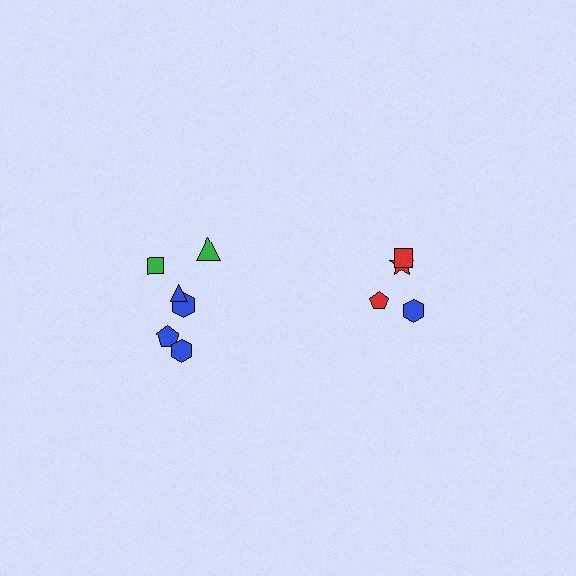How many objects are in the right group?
There are 4 objects.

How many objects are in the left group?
There are 6 objects.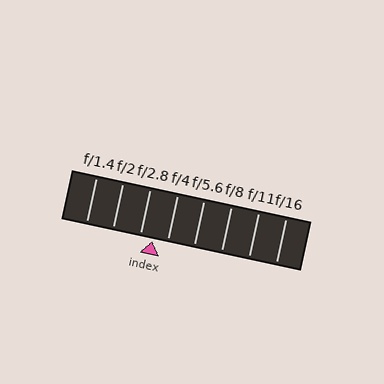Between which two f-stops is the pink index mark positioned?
The index mark is between f/2.8 and f/4.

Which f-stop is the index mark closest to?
The index mark is closest to f/2.8.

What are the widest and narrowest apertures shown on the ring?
The widest aperture shown is f/1.4 and the narrowest is f/16.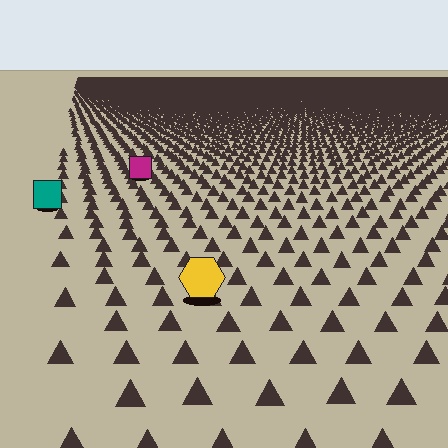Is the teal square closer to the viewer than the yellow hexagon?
No. The yellow hexagon is closer — you can tell from the texture gradient: the ground texture is coarser near it.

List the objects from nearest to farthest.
From nearest to farthest: the yellow hexagon, the teal square, the magenta square.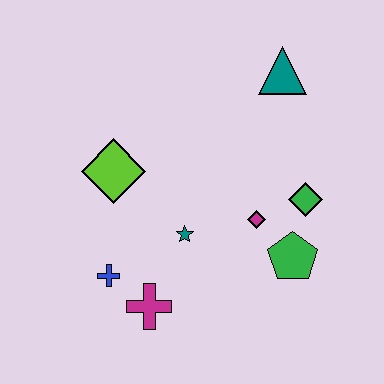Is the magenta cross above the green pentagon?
No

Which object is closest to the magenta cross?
The blue cross is closest to the magenta cross.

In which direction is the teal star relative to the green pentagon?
The teal star is to the left of the green pentagon.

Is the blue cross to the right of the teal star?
No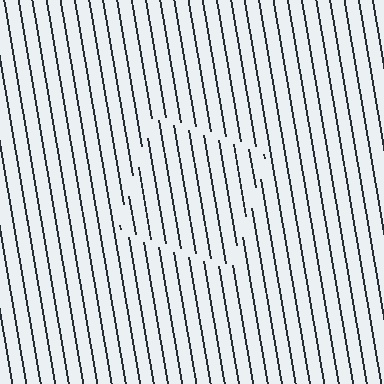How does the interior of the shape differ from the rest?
The interior of the shape contains the same grating, shifted by half a period — the contour is defined by the phase discontinuity where line-ends from the inner and outer gratings abut.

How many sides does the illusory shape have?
4 sides — the line-ends trace a square.